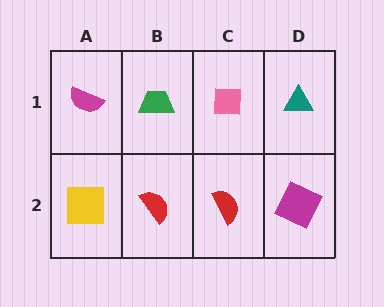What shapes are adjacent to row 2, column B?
A green trapezoid (row 1, column B), a yellow square (row 2, column A), a red semicircle (row 2, column C).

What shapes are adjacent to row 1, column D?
A magenta square (row 2, column D), a pink square (row 1, column C).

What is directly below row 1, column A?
A yellow square.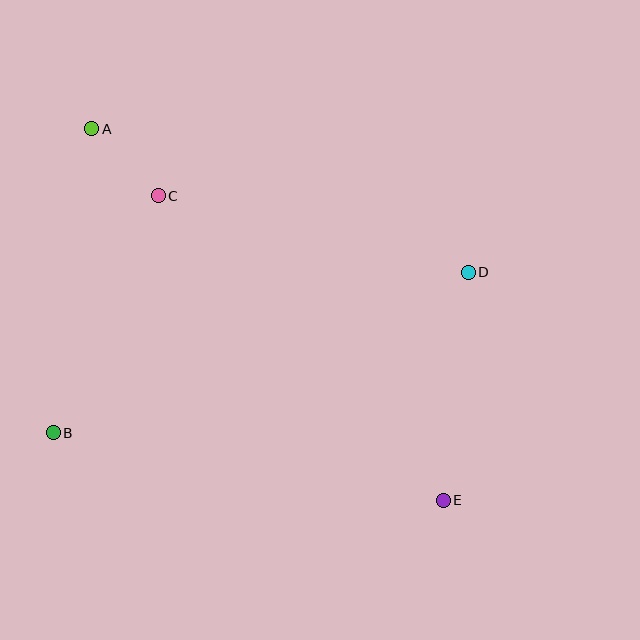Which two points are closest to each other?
Points A and C are closest to each other.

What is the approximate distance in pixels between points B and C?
The distance between B and C is approximately 259 pixels.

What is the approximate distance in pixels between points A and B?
The distance between A and B is approximately 306 pixels.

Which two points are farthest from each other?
Points A and E are farthest from each other.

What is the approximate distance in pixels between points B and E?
The distance between B and E is approximately 396 pixels.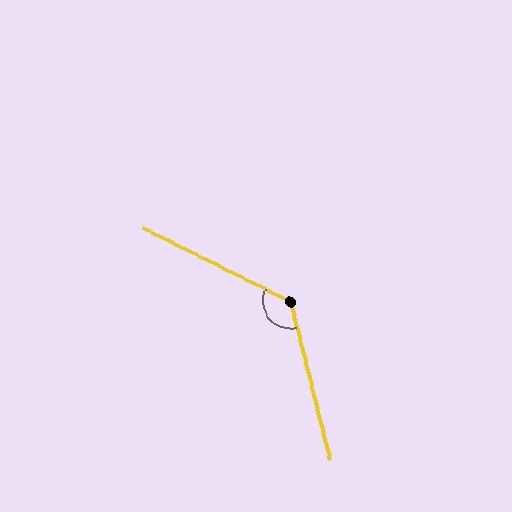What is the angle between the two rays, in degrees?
Approximately 131 degrees.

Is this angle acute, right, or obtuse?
It is obtuse.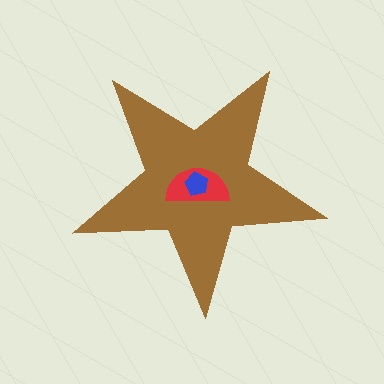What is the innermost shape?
The blue pentagon.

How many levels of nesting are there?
3.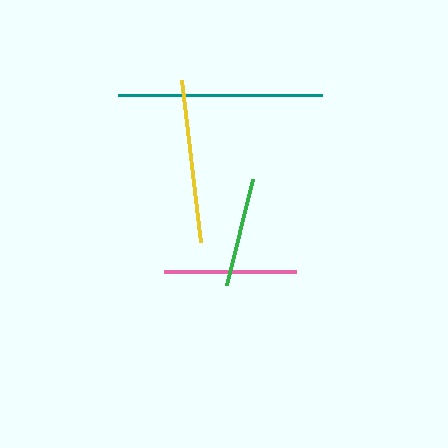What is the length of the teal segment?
The teal segment is approximately 204 pixels long.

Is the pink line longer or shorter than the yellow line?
The yellow line is longer than the pink line.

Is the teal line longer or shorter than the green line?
The teal line is longer than the green line.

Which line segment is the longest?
The teal line is the longest at approximately 204 pixels.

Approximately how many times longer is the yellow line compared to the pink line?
The yellow line is approximately 1.2 times the length of the pink line.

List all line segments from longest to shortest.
From longest to shortest: teal, yellow, pink, green.